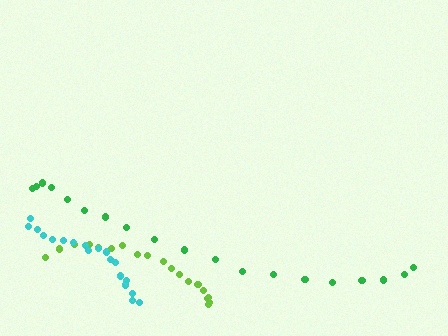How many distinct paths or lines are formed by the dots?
There are 3 distinct paths.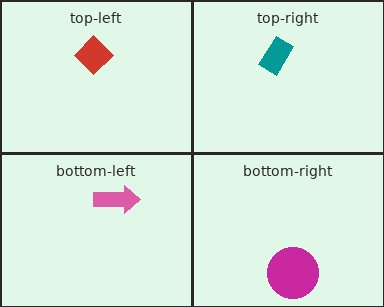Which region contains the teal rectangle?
The top-right region.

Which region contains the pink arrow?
The bottom-left region.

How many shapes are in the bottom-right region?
1.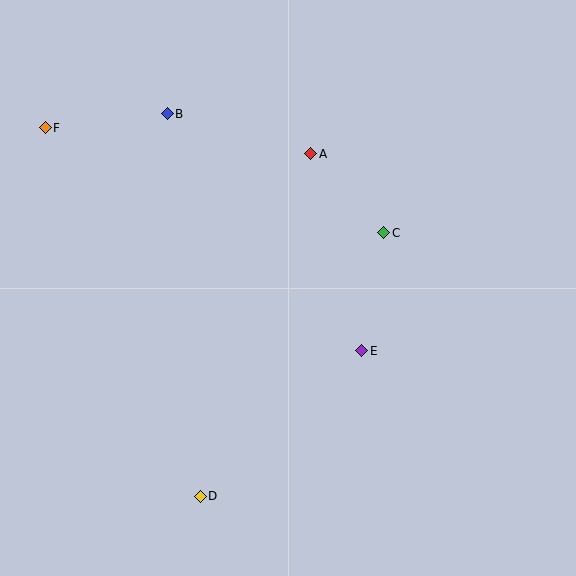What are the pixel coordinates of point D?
Point D is at (200, 496).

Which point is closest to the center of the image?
Point E at (362, 351) is closest to the center.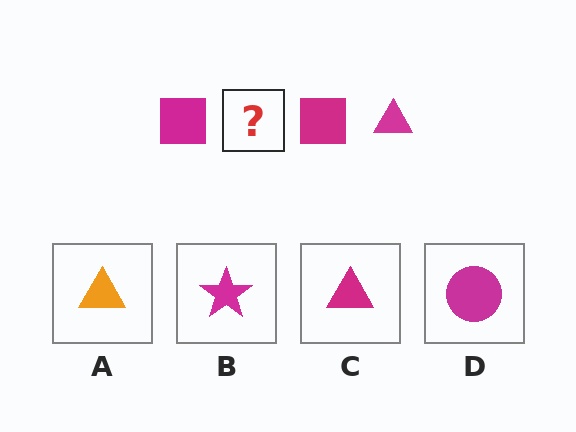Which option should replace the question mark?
Option C.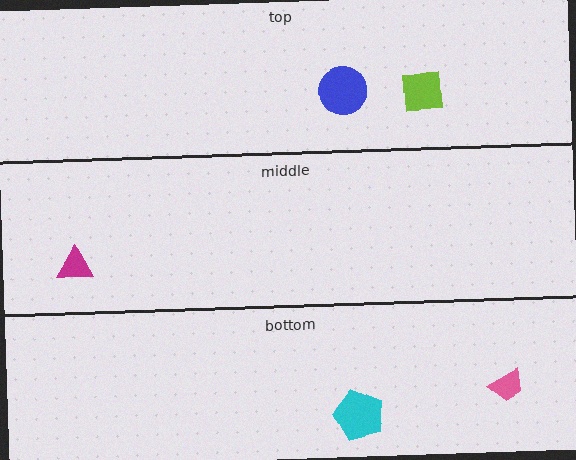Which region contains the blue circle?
The top region.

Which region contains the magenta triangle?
The middle region.